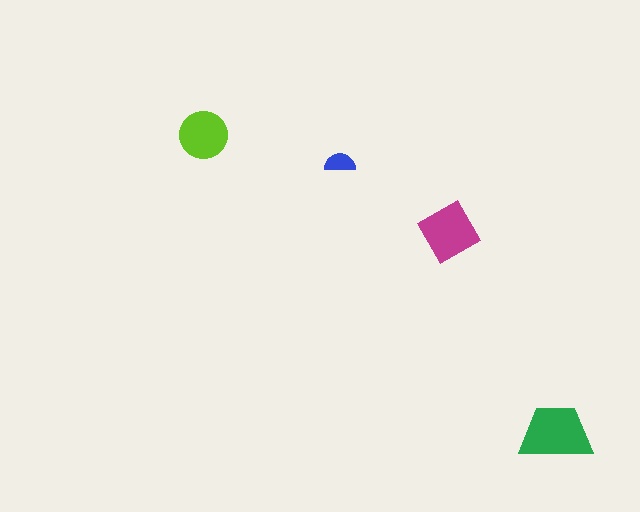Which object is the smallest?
The blue semicircle.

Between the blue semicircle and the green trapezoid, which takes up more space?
The green trapezoid.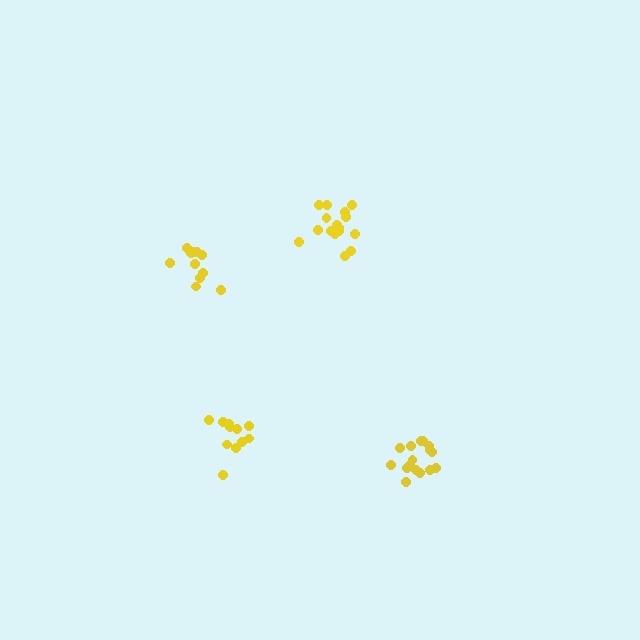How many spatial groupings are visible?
There are 4 spatial groupings.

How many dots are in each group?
Group 1: 16 dots, Group 2: 11 dots, Group 3: 16 dots, Group 4: 11 dots (54 total).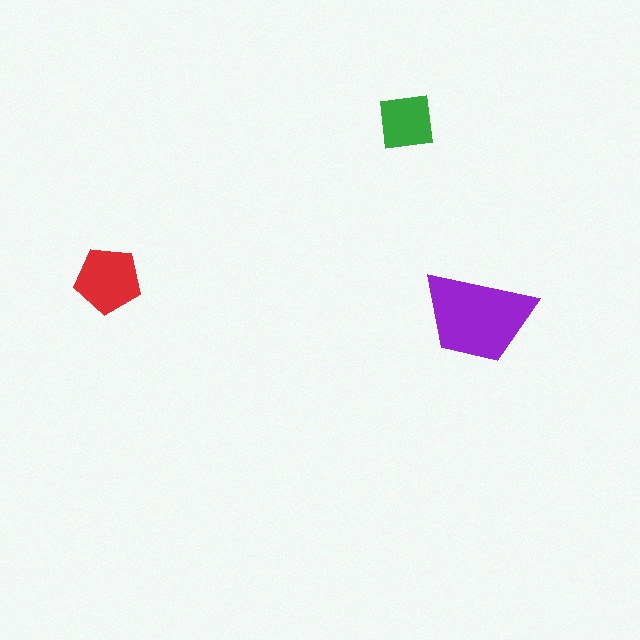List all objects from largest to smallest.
The purple trapezoid, the red pentagon, the green square.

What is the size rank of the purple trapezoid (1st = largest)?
1st.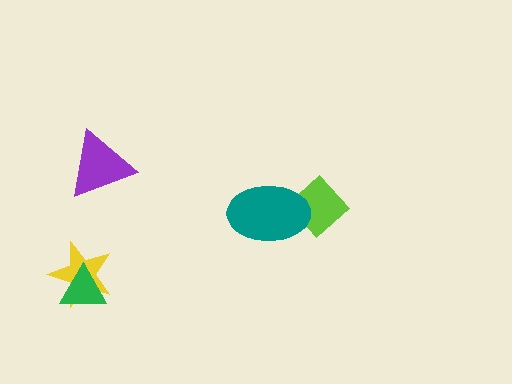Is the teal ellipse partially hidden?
No, no other shape covers it.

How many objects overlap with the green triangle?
1 object overlaps with the green triangle.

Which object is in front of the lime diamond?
The teal ellipse is in front of the lime diamond.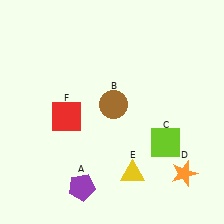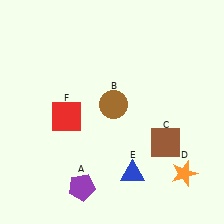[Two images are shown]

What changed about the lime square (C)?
In Image 1, C is lime. In Image 2, it changed to brown.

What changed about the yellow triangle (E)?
In Image 1, E is yellow. In Image 2, it changed to blue.